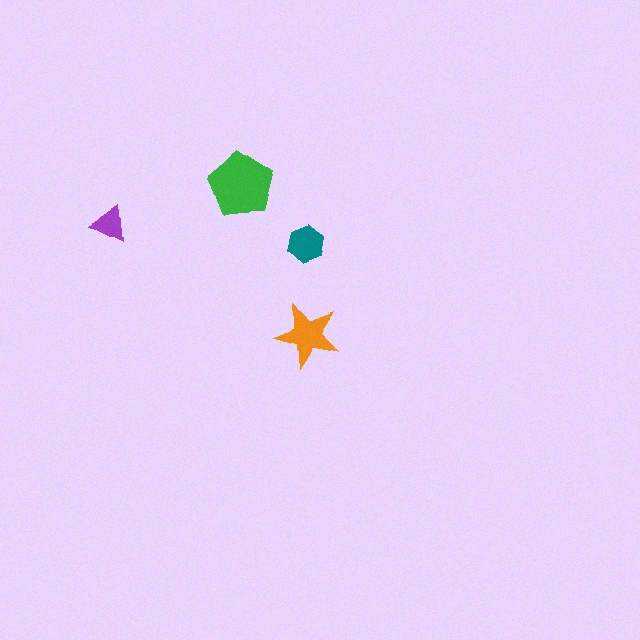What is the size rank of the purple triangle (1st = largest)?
4th.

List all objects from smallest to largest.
The purple triangle, the teal hexagon, the orange star, the green pentagon.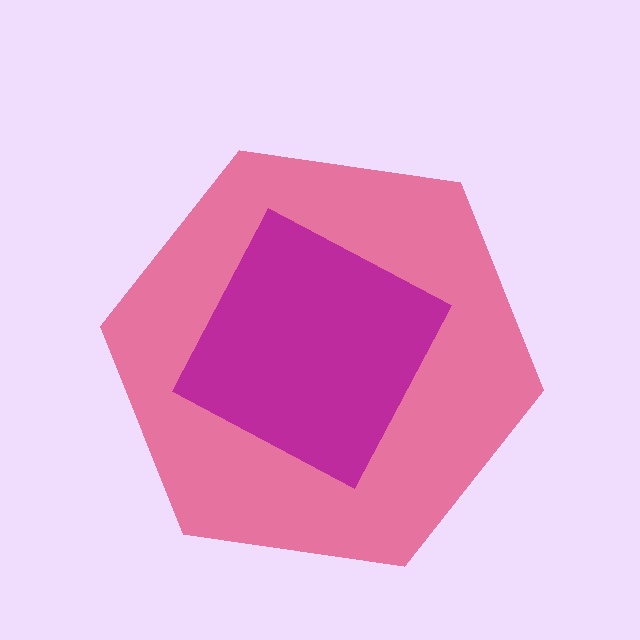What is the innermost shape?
The magenta square.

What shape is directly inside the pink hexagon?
The magenta square.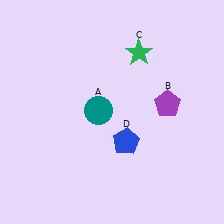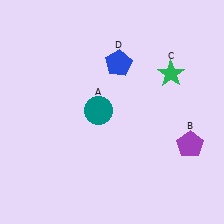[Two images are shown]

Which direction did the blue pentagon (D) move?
The blue pentagon (D) moved up.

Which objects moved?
The objects that moved are: the purple pentagon (B), the green star (C), the blue pentagon (D).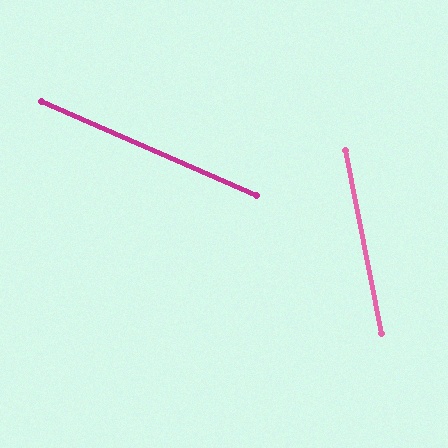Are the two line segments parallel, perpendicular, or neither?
Neither parallel nor perpendicular — they differ by about 55°.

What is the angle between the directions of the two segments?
Approximately 55 degrees.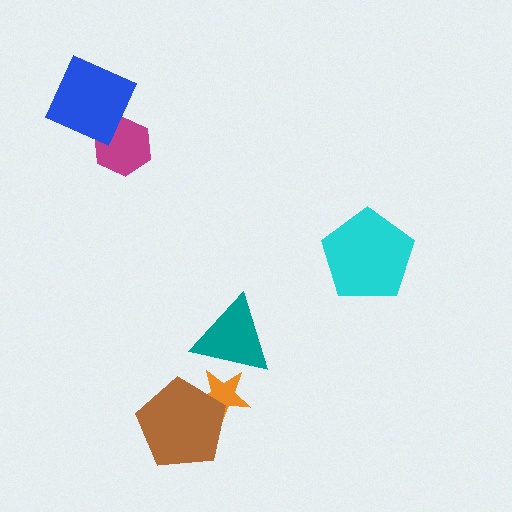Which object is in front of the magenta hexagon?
The blue diamond is in front of the magenta hexagon.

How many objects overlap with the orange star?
2 objects overlap with the orange star.